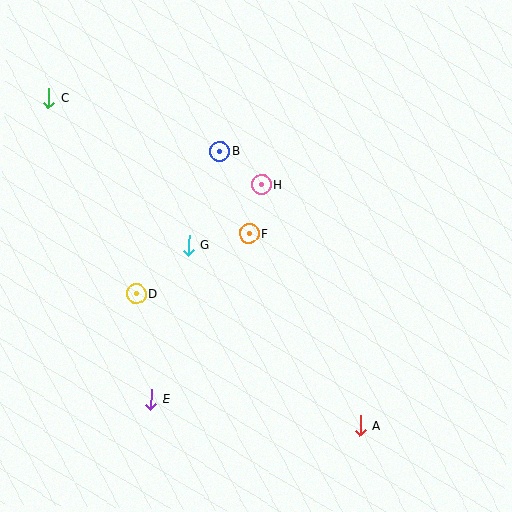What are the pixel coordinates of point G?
Point G is at (189, 245).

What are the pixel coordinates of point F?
Point F is at (249, 233).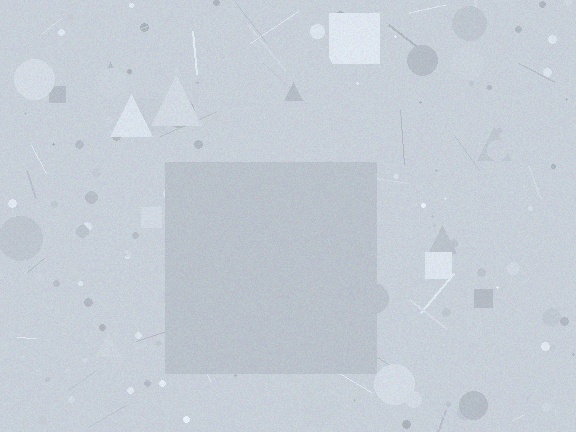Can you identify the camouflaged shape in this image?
The camouflaged shape is a square.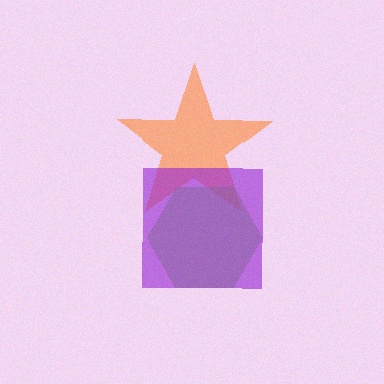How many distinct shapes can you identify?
There are 3 distinct shapes: an orange star, a lime hexagon, a purple square.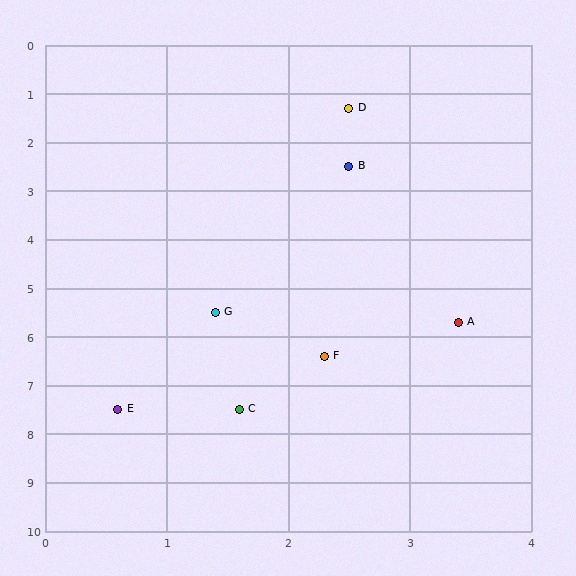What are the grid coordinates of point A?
Point A is at approximately (3.4, 5.7).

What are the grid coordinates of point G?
Point G is at approximately (1.4, 5.5).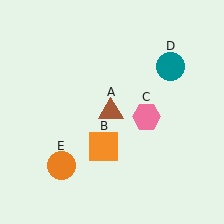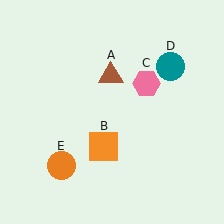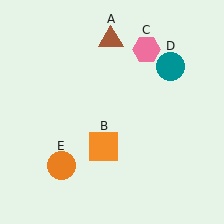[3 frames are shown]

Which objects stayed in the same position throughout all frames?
Orange square (object B) and teal circle (object D) and orange circle (object E) remained stationary.